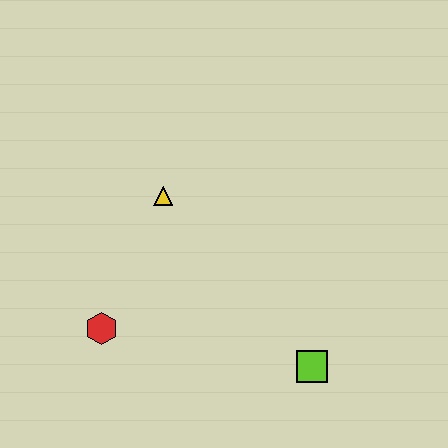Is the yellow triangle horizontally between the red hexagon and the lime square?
Yes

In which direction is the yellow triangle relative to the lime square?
The yellow triangle is above the lime square.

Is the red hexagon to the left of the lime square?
Yes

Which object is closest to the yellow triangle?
The red hexagon is closest to the yellow triangle.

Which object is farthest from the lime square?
The yellow triangle is farthest from the lime square.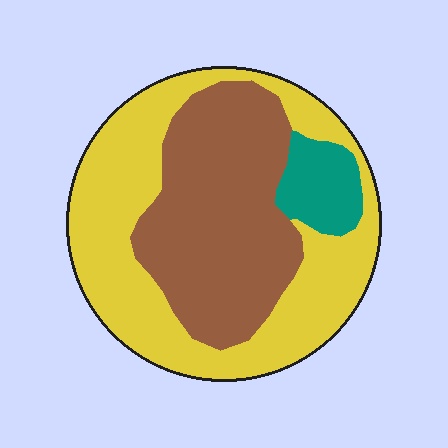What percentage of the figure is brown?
Brown covers about 40% of the figure.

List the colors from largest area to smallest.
From largest to smallest: yellow, brown, teal.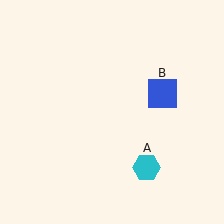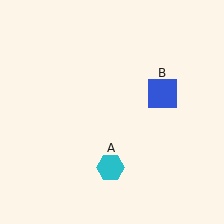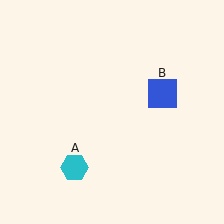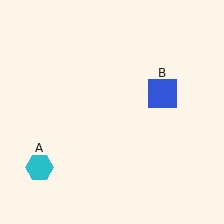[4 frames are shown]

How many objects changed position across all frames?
1 object changed position: cyan hexagon (object A).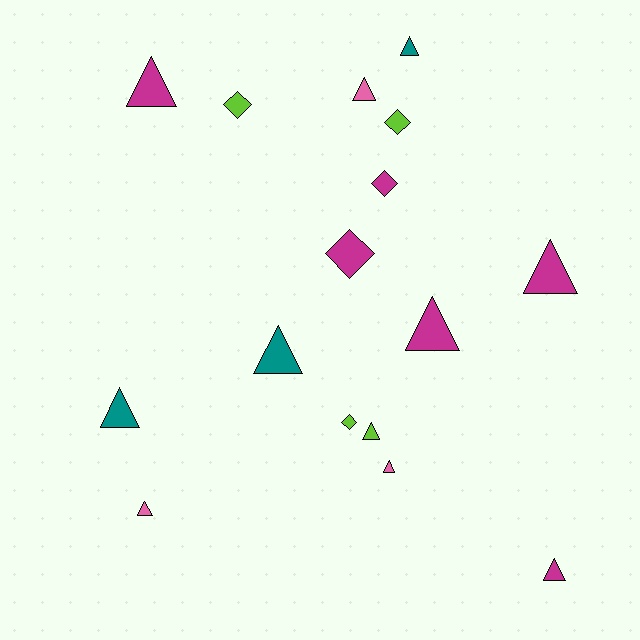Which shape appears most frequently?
Triangle, with 11 objects.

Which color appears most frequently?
Magenta, with 6 objects.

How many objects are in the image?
There are 16 objects.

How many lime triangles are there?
There is 1 lime triangle.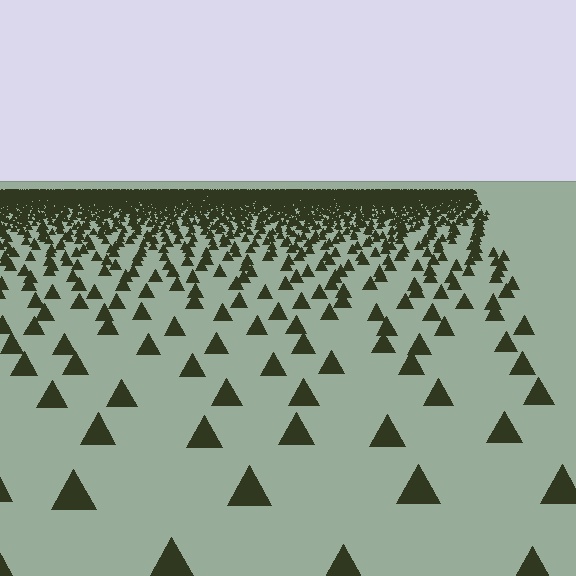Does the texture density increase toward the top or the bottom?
Density increases toward the top.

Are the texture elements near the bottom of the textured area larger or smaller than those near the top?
Larger. Near the bottom, elements are closer to the viewer and appear at a bigger on-screen size.